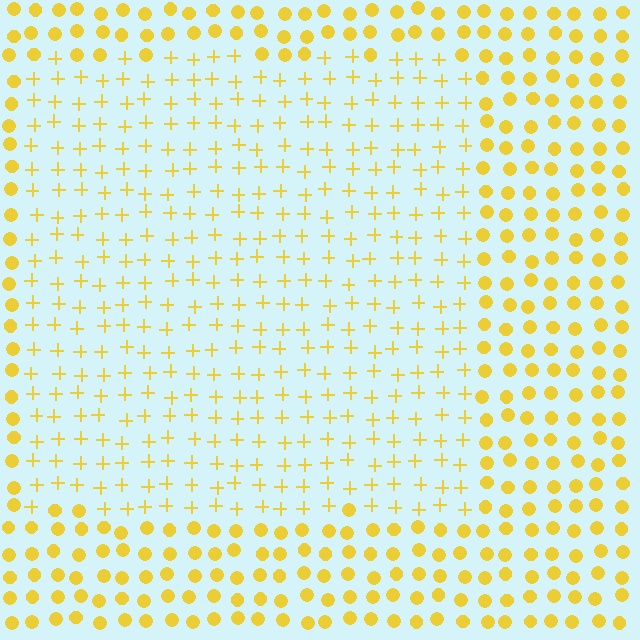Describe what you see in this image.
The image is filled with small yellow elements arranged in a uniform grid. A rectangle-shaped region contains plus signs, while the surrounding area contains circles. The boundary is defined purely by the change in element shape.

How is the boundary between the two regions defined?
The boundary is defined by a change in element shape: plus signs inside vs. circles outside. All elements share the same color and spacing.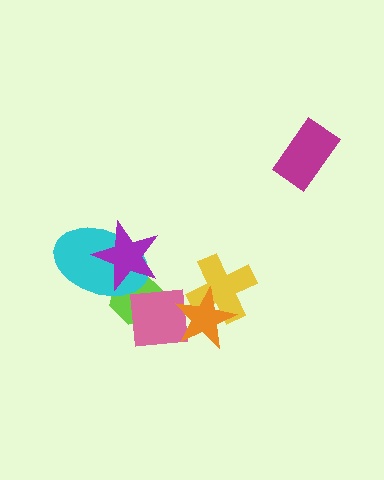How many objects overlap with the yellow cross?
1 object overlaps with the yellow cross.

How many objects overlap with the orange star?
2 objects overlap with the orange star.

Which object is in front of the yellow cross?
The orange star is in front of the yellow cross.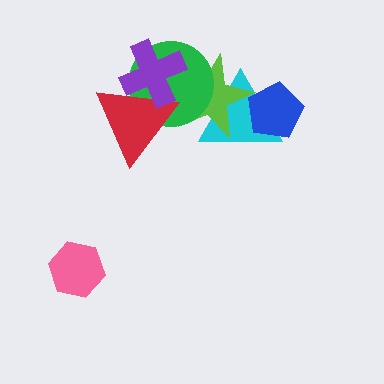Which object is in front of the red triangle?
The purple cross is in front of the red triangle.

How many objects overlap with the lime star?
5 objects overlap with the lime star.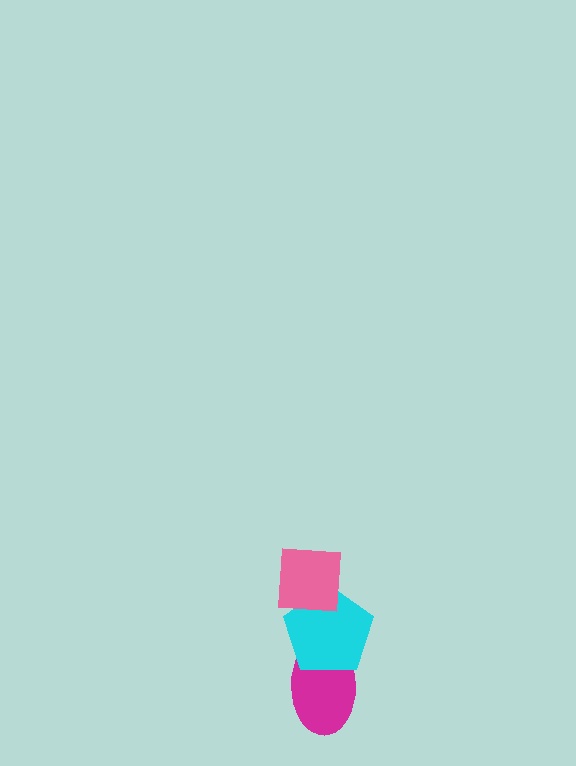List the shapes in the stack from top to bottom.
From top to bottom: the pink square, the cyan pentagon, the magenta ellipse.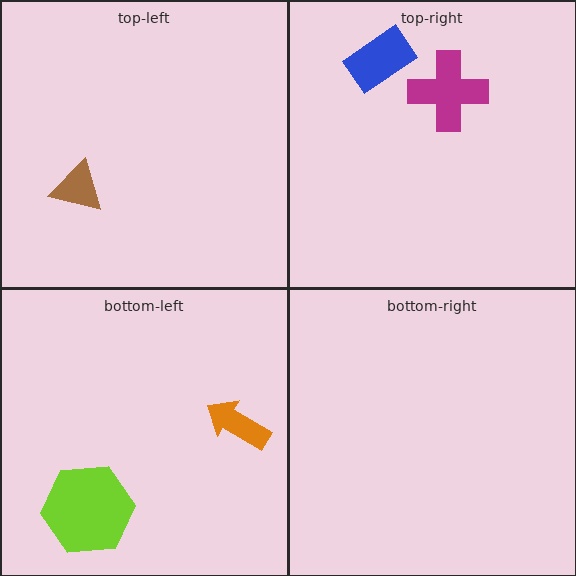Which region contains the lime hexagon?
The bottom-left region.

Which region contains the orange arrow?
The bottom-left region.